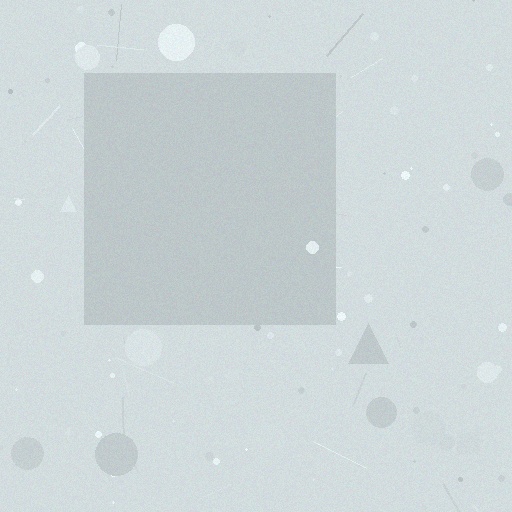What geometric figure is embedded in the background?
A square is embedded in the background.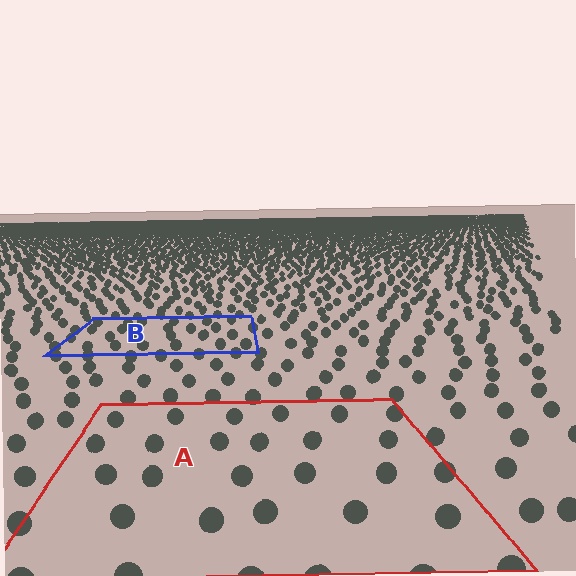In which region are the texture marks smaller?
The texture marks are smaller in region B, because it is farther away.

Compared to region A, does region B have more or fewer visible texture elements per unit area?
Region B has more texture elements per unit area — they are packed more densely because it is farther away.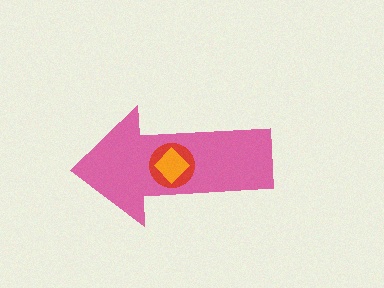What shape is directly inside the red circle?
The orange diamond.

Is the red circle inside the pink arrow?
Yes.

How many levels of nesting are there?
3.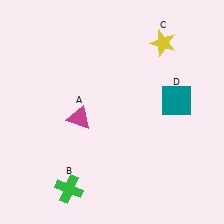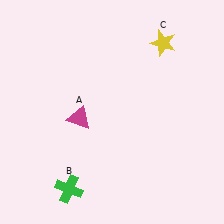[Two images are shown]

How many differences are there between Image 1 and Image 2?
There is 1 difference between the two images.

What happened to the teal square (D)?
The teal square (D) was removed in Image 2. It was in the top-right area of Image 1.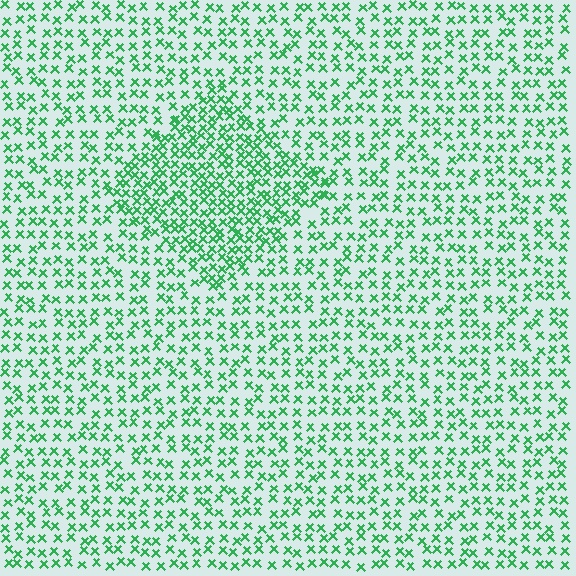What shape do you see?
I see a diamond.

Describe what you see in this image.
The image contains small green elements arranged at two different densities. A diamond-shaped region is visible where the elements are more densely packed than the surrounding area.